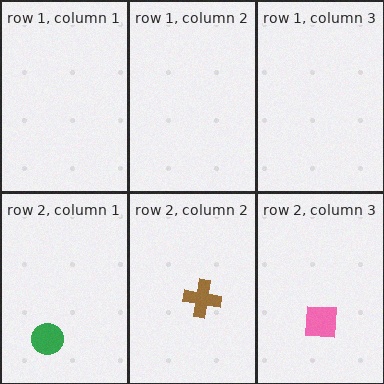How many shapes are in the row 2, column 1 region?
1.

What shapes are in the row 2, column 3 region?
The pink square.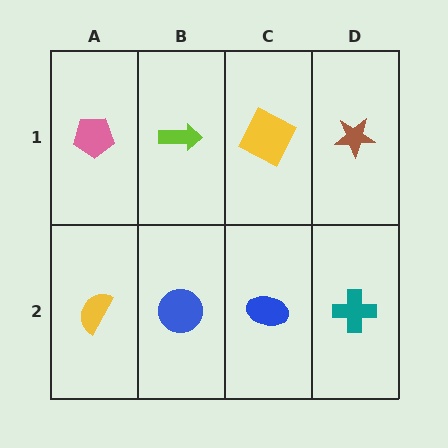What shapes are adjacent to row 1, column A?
A yellow semicircle (row 2, column A), a lime arrow (row 1, column B).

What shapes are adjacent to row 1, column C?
A blue ellipse (row 2, column C), a lime arrow (row 1, column B), a brown star (row 1, column D).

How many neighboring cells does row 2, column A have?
2.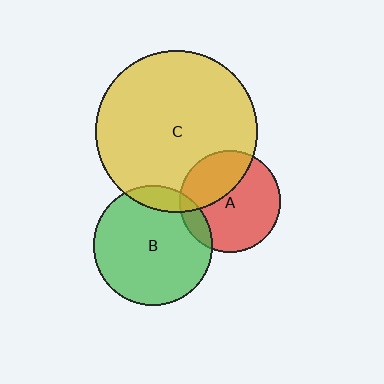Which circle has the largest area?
Circle C (yellow).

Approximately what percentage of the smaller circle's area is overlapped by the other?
Approximately 10%.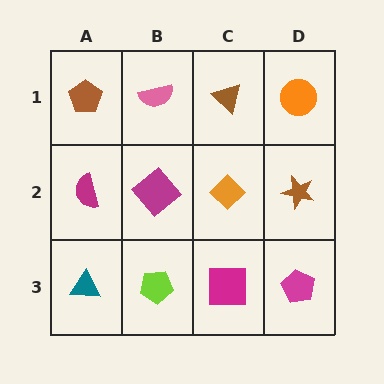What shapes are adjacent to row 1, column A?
A magenta semicircle (row 2, column A), a pink semicircle (row 1, column B).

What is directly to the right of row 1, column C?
An orange circle.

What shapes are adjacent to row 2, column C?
A brown triangle (row 1, column C), a magenta square (row 3, column C), a magenta diamond (row 2, column B), a brown star (row 2, column D).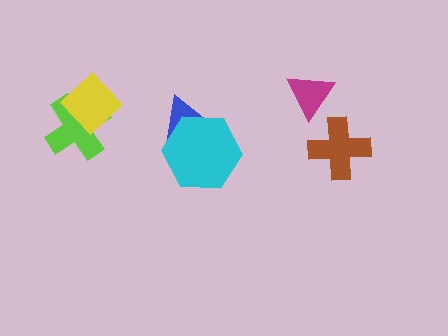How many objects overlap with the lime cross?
1 object overlaps with the lime cross.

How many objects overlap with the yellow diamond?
1 object overlaps with the yellow diamond.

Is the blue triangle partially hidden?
Yes, it is partially covered by another shape.